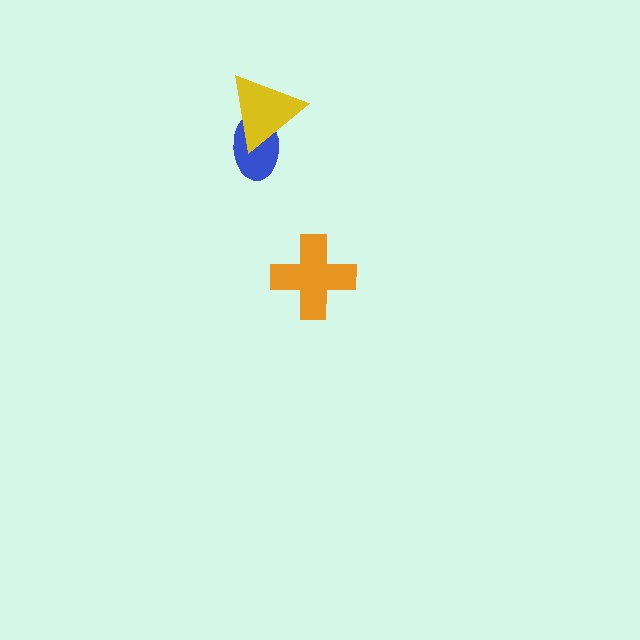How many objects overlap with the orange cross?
0 objects overlap with the orange cross.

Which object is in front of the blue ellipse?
The yellow triangle is in front of the blue ellipse.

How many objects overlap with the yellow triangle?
1 object overlaps with the yellow triangle.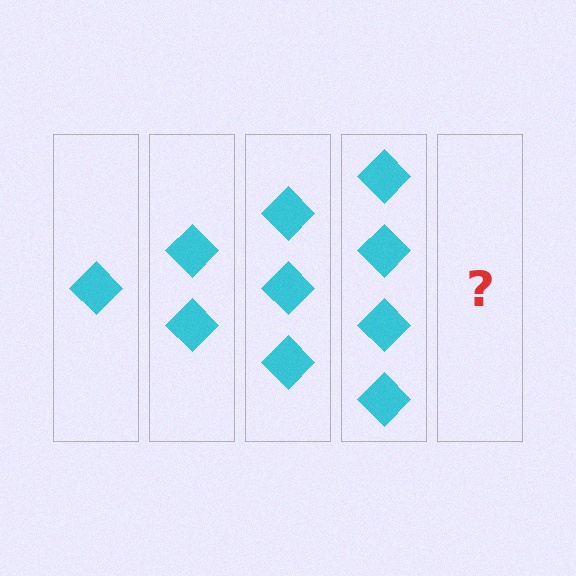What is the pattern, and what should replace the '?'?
The pattern is that each step adds one more diamond. The '?' should be 5 diamonds.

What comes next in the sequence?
The next element should be 5 diamonds.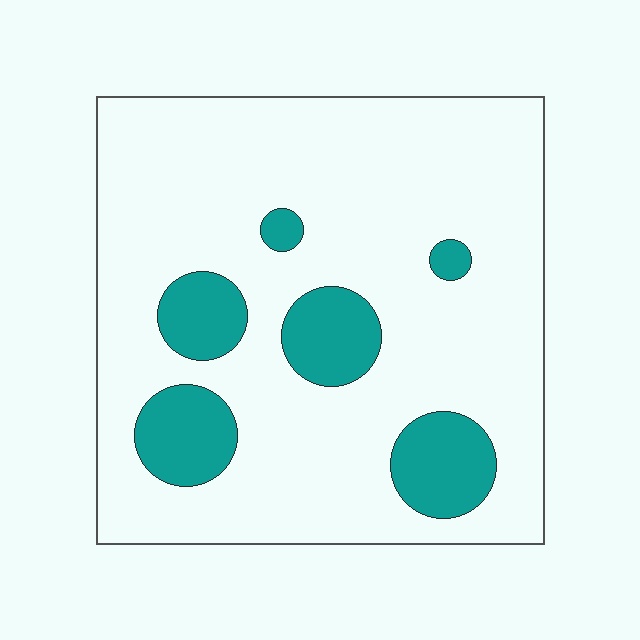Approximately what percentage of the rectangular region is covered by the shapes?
Approximately 15%.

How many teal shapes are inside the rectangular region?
6.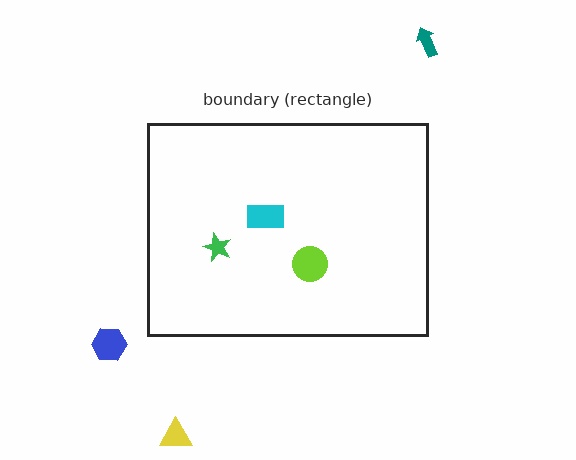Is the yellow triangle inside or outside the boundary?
Outside.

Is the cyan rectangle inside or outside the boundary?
Inside.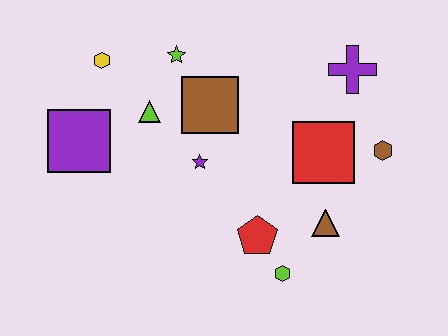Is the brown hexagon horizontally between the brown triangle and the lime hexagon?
No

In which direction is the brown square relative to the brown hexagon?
The brown square is to the left of the brown hexagon.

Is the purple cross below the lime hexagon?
No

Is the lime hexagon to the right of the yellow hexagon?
Yes